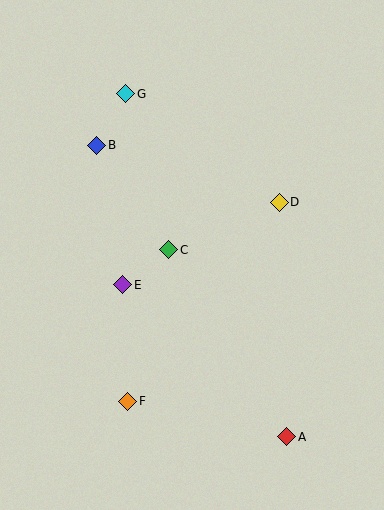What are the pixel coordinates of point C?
Point C is at (169, 250).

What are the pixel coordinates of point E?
Point E is at (123, 285).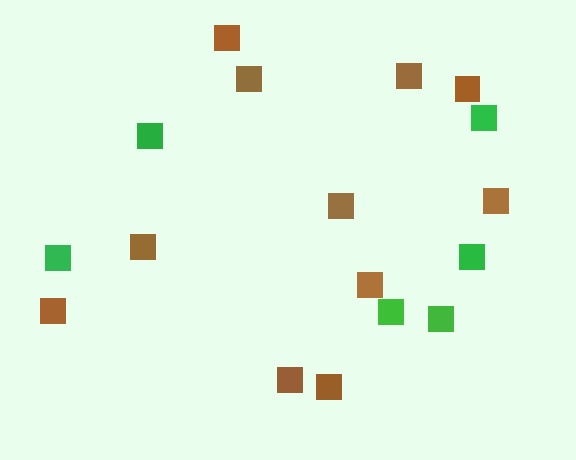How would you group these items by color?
There are 2 groups: one group of brown squares (11) and one group of green squares (6).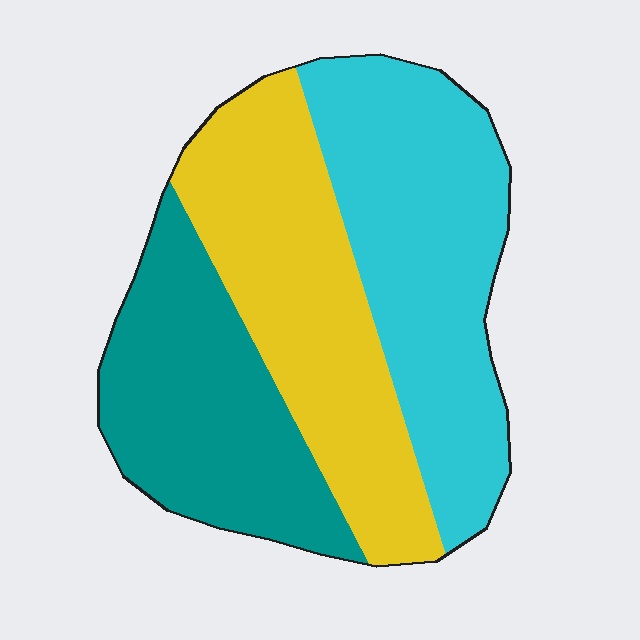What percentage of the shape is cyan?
Cyan covers 37% of the shape.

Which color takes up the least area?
Teal, at roughly 30%.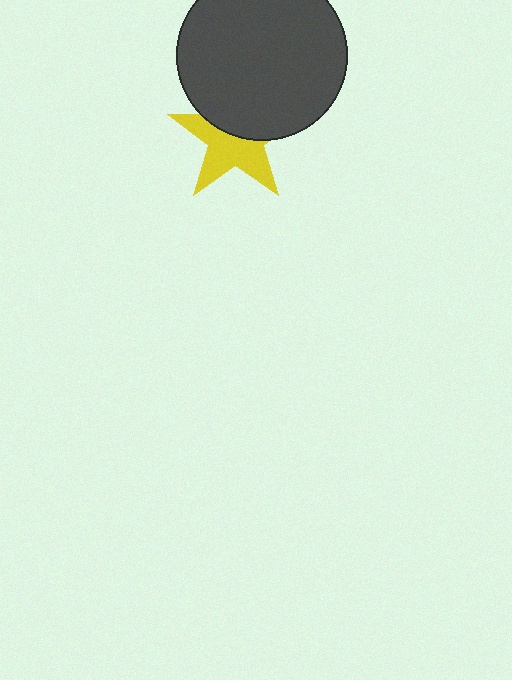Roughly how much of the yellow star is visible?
About half of it is visible (roughly 56%).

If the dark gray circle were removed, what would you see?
You would see the complete yellow star.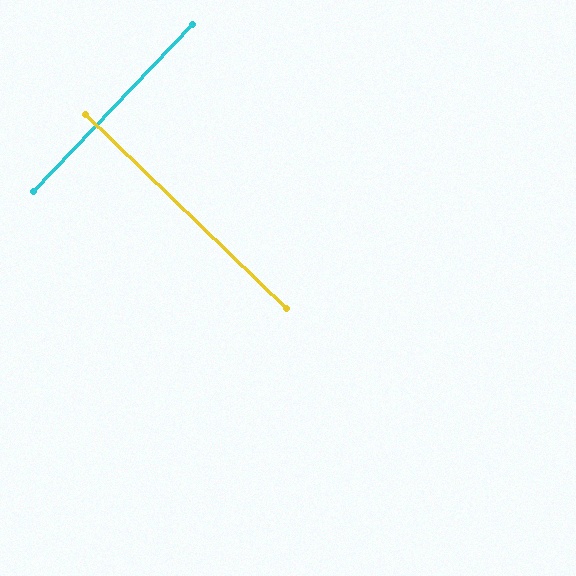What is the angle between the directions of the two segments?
Approximately 90 degrees.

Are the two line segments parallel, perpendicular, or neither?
Perpendicular — they meet at approximately 90°.